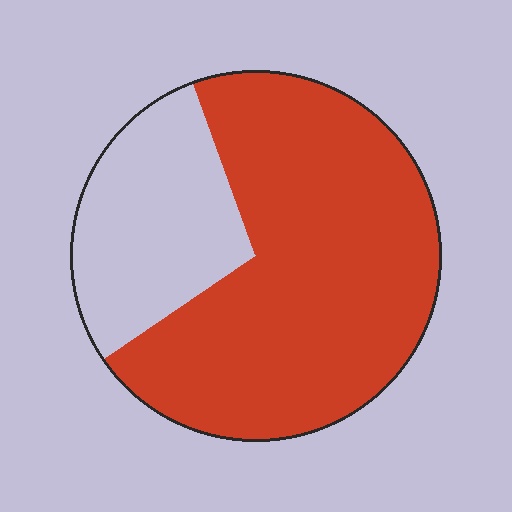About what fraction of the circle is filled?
About three quarters (3/4).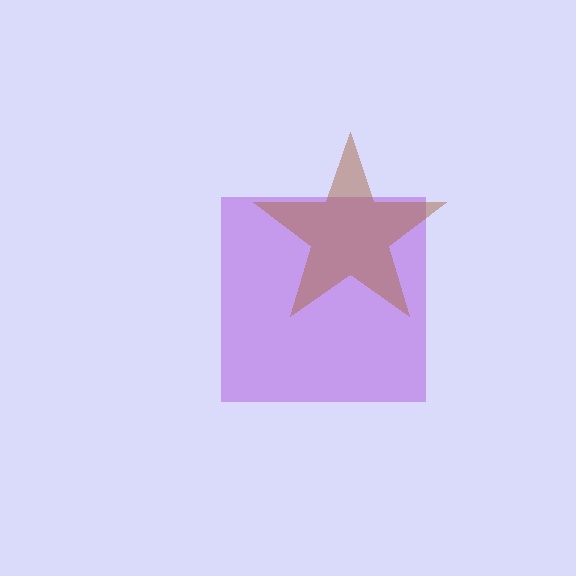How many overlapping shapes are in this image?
There are 2 overlapping shapes in the image.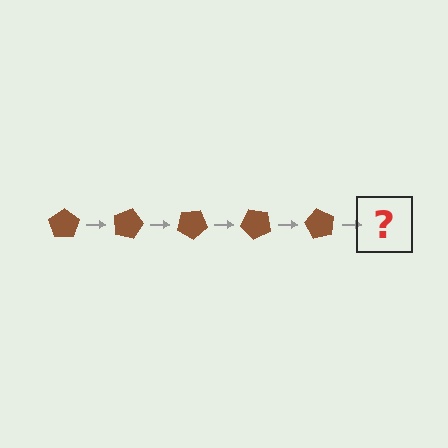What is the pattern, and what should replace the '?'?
The pattern is that the pentagon rotates 15 degrees each step. The '?' should be a brown pentagon rotated 75 degrees.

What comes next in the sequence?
The next element should be a brown pentagon rotated 75 degrees.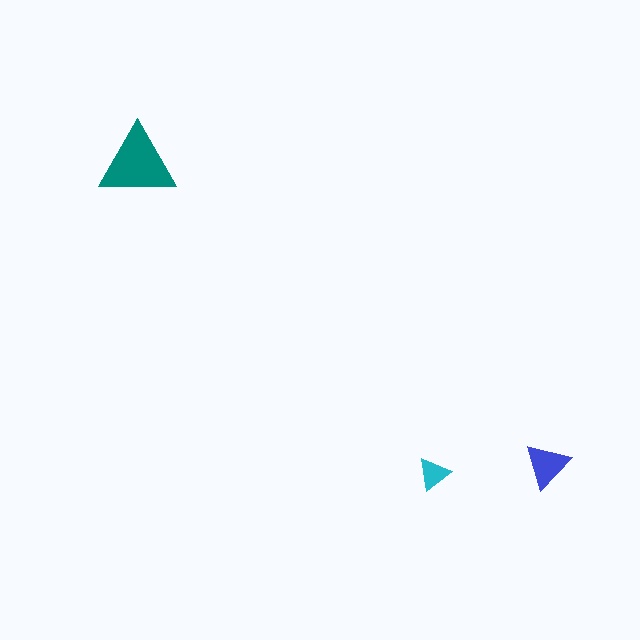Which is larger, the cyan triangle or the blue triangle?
The blue one.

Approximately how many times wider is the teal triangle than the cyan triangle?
About 2.5 times wider.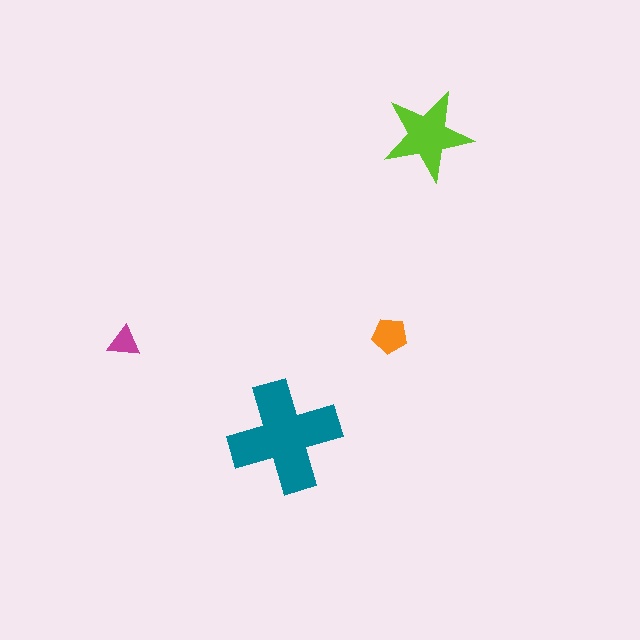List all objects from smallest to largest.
The magenta triangle, the orange pentagon, the lime star, the teal cross.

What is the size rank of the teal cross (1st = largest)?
1st.